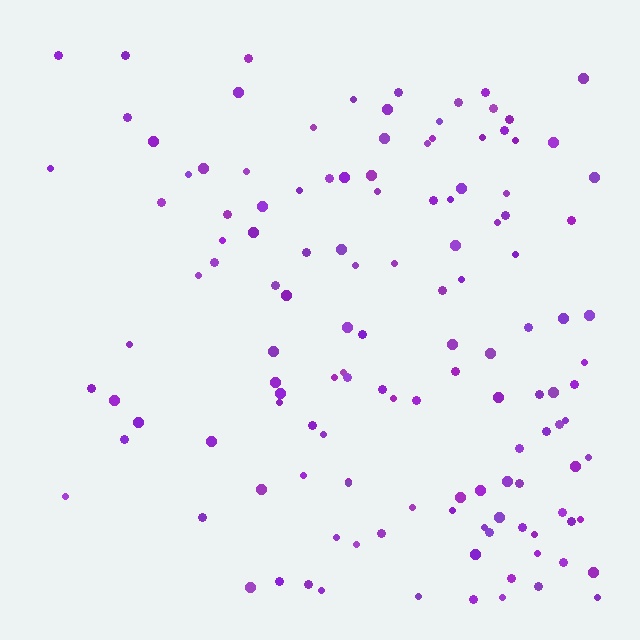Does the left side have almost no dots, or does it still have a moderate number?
Still a moderate number, just noticeably fewer than the right.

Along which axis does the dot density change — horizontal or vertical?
Horizontal.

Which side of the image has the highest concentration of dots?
The right.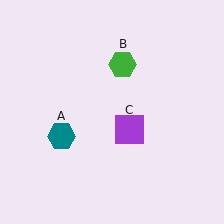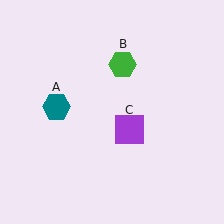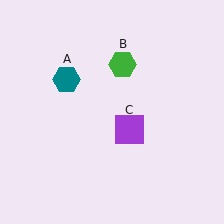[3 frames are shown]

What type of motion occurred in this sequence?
The teal hexagon (object A) rotated clockwise around the center of the scene.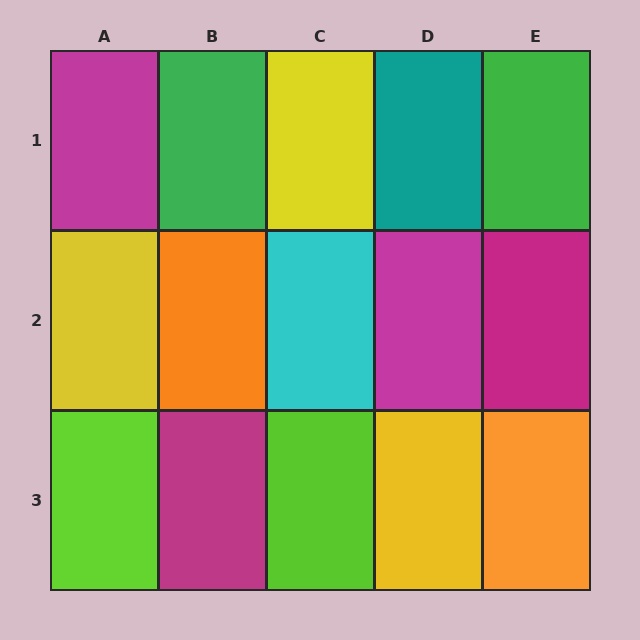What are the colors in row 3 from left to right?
Lime, magenta, lime, yellow, orange.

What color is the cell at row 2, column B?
Orange.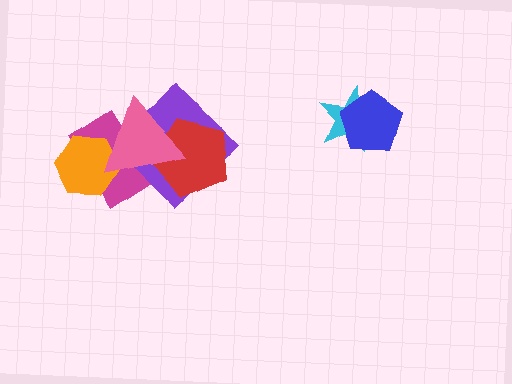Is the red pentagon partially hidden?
Yes, it is partially covered by another shape.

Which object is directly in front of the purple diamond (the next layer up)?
The red pentagon is directly in front of the purple diamond.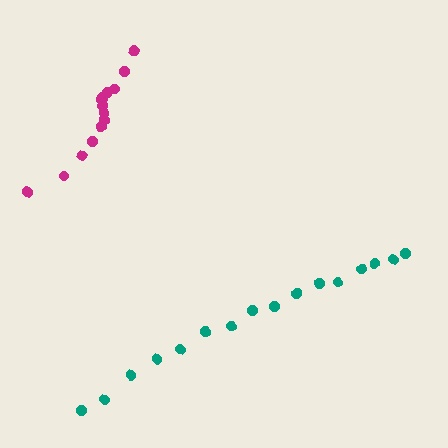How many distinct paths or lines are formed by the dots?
There are 2 distinct paths.